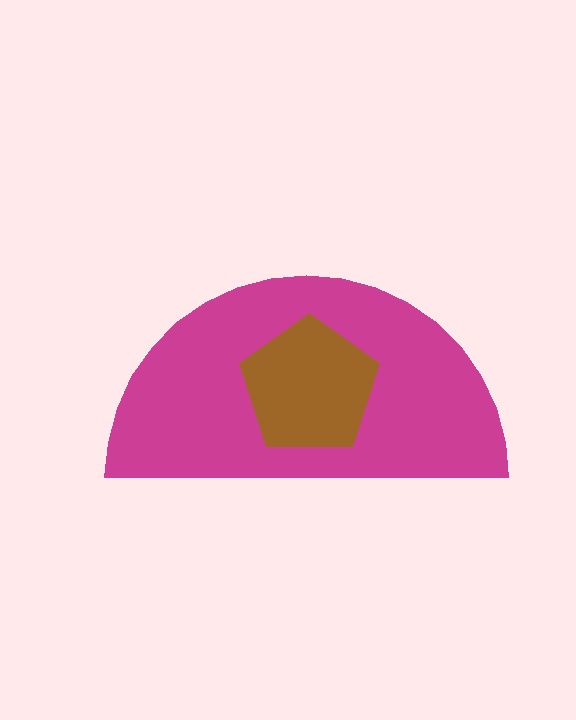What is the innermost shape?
The brown pentagon.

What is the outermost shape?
The magenta semicircle.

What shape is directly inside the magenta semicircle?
The brown pentagon.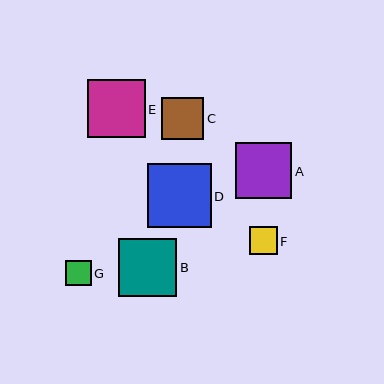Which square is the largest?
Square D is the largest with a size of approximately 63 pixels.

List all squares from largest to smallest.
From largest to smallest: D, B, E, A, C, F, G.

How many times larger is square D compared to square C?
Square D is approximately 1.5 times the size of square C.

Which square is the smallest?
Square G is the smallest with a size of approximately 26 pixels.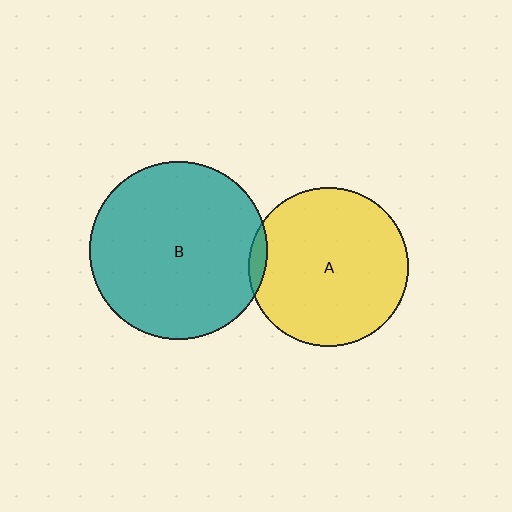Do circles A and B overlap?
Yes.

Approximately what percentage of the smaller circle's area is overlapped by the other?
Approximately 5%.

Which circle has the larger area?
Circle B (teal).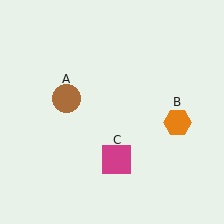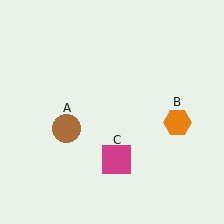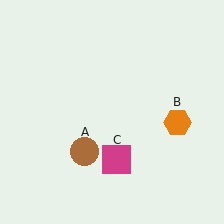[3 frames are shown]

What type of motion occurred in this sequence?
The brown circle (object A) rotated counterclockwise around the center of the scene.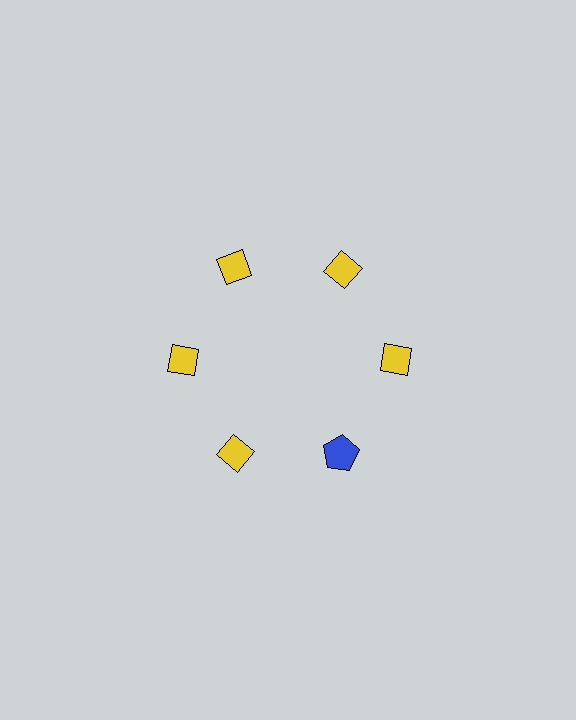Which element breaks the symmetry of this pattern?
The blue pentagon at roughly the 5 o'clock position breaks the symmetry. All other shapes are yellow diamonds.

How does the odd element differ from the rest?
It differs in both color (blue instead of yellow) and shape (pentagon instead of diamond).